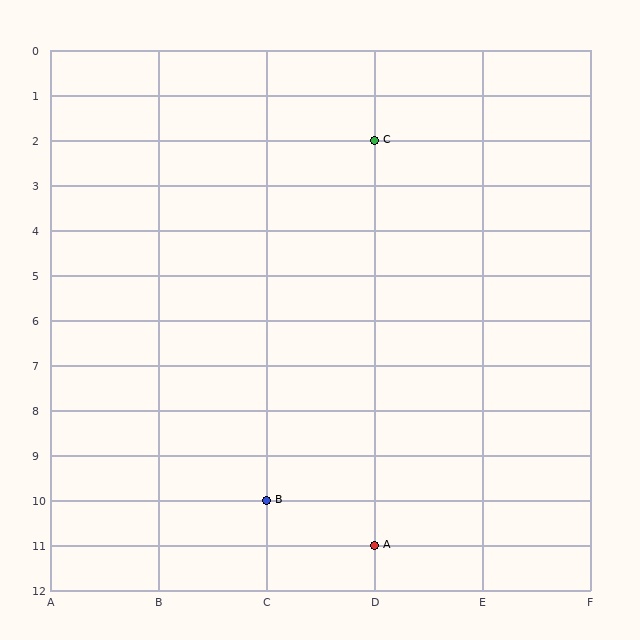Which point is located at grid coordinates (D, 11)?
Point A is at (D, 11).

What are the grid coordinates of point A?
Point A is at grid coordinates (D, 11).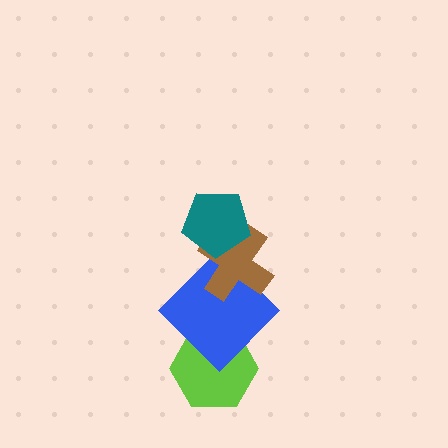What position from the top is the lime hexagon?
The lime hexagon is 4th from the top.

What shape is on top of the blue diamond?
The brown cross is on top of the blue diamond.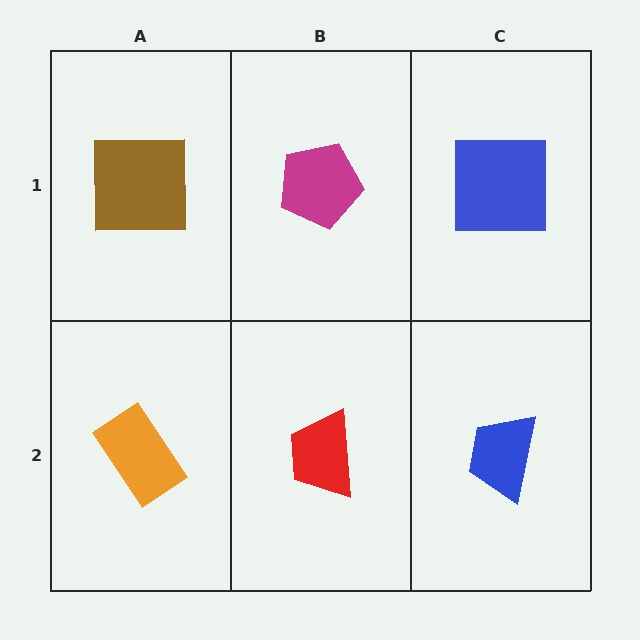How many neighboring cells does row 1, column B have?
3.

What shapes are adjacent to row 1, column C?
A blue trapezoid (row 2, column C), a magenta pentagon (row 1, column B).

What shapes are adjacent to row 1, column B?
A red trapezoid (row 2, column B), a brown square (row 1, column A), a blue square (row 1, column C).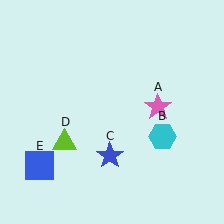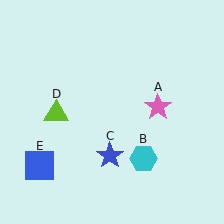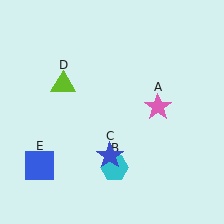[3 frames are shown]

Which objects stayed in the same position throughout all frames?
Pink star (object A) and blue star (object C) and blue square (object E) remained stationary.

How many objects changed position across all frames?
2 objects changed position: cyan hexagon (object B), lime triangle (object D).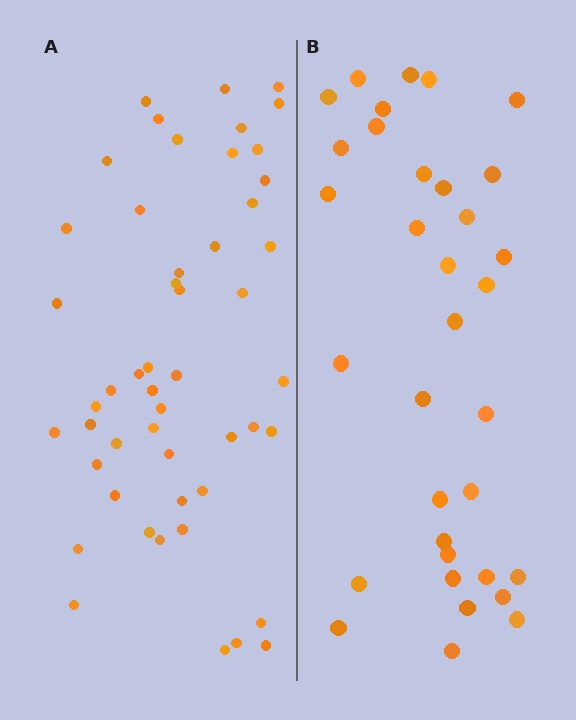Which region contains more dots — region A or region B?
Region A (the left region) has more dots.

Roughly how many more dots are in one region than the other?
Region A has approximately 15 more dots than region B.